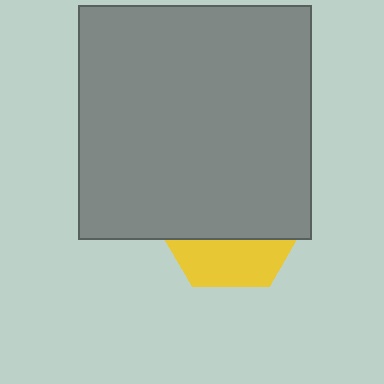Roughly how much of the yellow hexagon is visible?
A small part of it is visible (roughly 32%).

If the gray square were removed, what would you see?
You would see the complete yellow hexagon.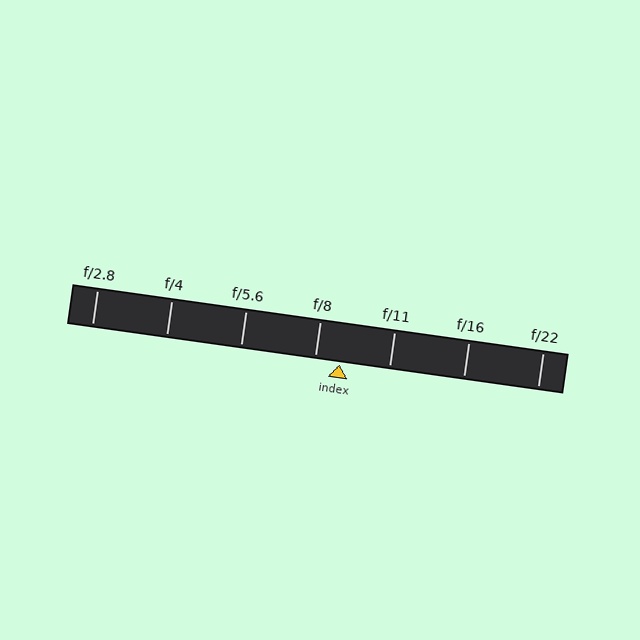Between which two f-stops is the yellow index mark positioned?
The index mark is between f/8 and f/11.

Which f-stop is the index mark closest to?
The index mark is closest to f/8.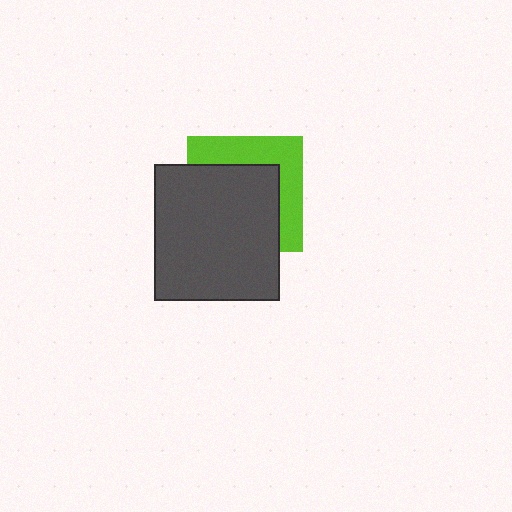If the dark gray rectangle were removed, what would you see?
You would see the complete lime square.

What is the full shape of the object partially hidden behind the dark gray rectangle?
The partially hidden object is a lime square.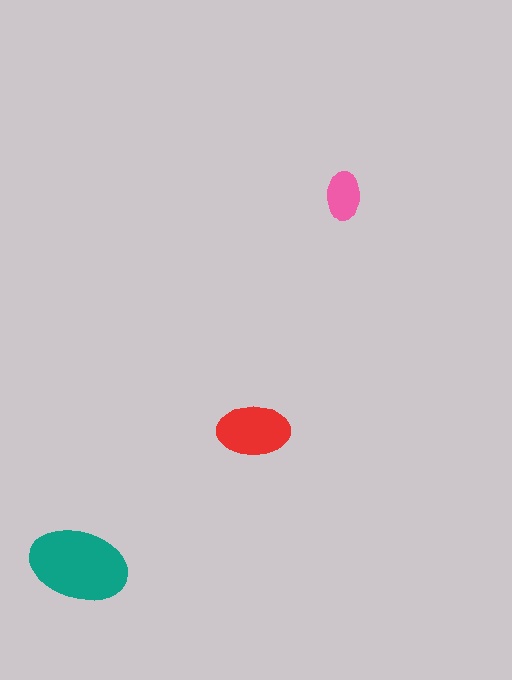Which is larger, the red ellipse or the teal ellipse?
The teal one.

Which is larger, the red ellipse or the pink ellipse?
The red one.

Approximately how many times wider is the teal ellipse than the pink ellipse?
About 2 times wider.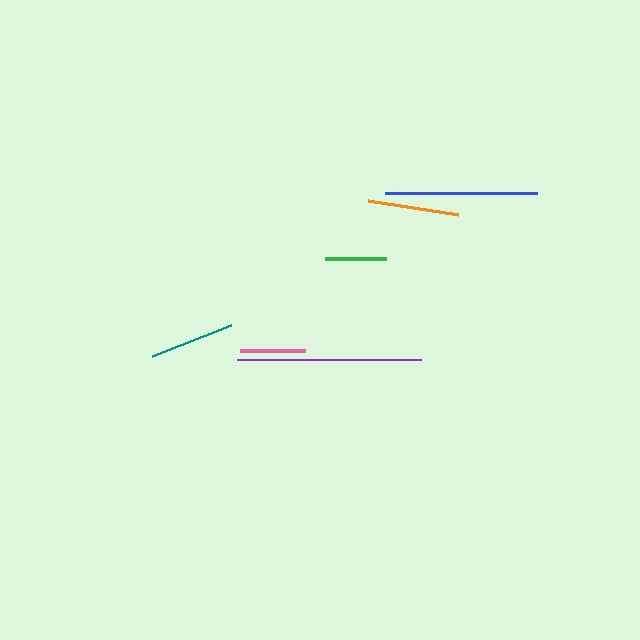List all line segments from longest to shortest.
From longest to shortest: purple, blue, orange, teal, pink, green.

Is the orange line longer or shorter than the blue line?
The blue line is longer than the orange line.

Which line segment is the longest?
The purple line is the longest at approximately 185 pixels.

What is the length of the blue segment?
The blue segment is approximately 153 pixels long.